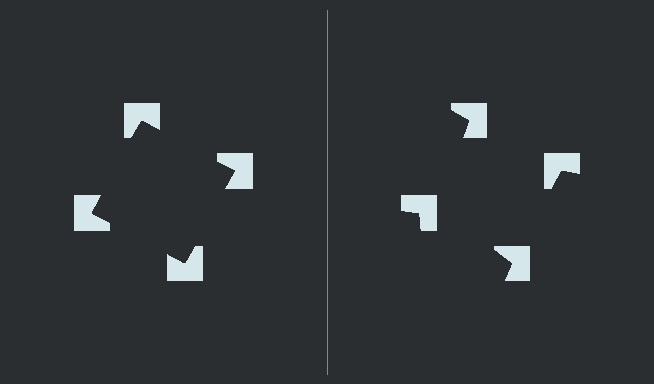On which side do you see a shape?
An illusory square appears on the left side. On the right side the wedge cuts are rotated, so no coherent shape forms.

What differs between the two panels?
The notched squares are positioned identically on both sides; only the wedge orientations differ. On the left they align to a square; on the right they are misaligned.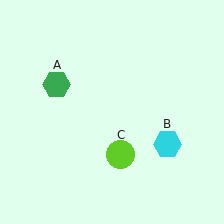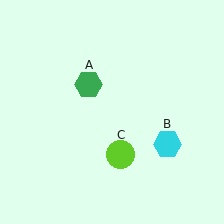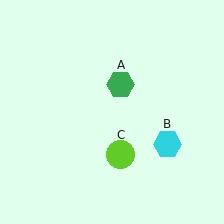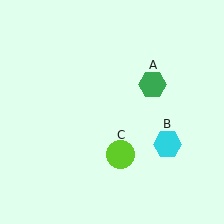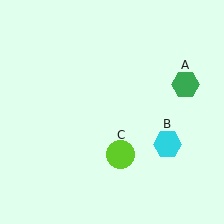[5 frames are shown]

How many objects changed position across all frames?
1 object changed position: green hexagon (object A).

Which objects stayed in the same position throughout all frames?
Cyan hexagon (object B) and lime circle (object C) remained stationary.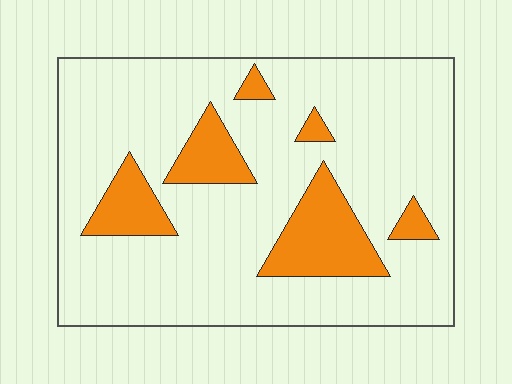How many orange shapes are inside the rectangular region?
6.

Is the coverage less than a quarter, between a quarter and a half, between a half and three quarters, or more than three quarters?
Less than a quarter.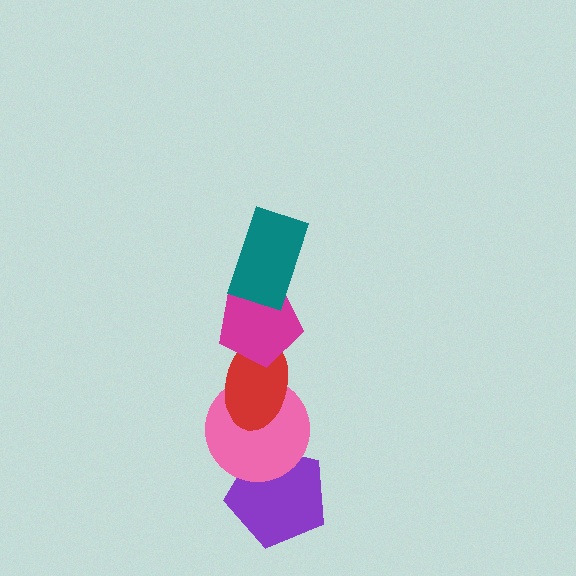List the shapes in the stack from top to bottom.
From top to bottom: the teal rectangle, the magenta pentagon, the red ellipse, the pink circle, the purple pentagon.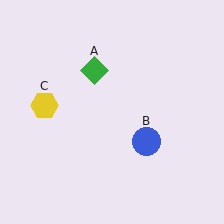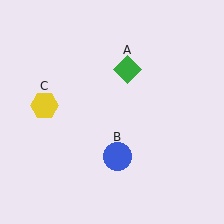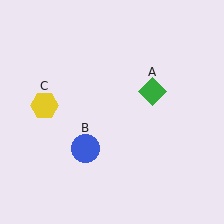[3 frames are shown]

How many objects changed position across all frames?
2 objects changed position: green diamond (object A), blue circle (object B).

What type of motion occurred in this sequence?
The green diamond (object A), blue circle (object B) rotated clockwise around the center of the scene.